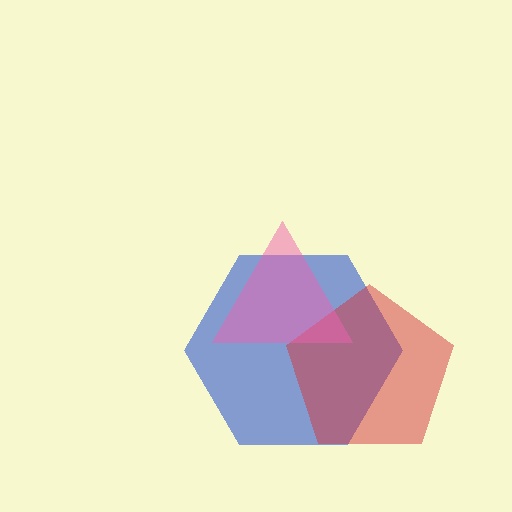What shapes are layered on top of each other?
The layered shapes are: a blue hexagon, a red pentagon, a pink triangle.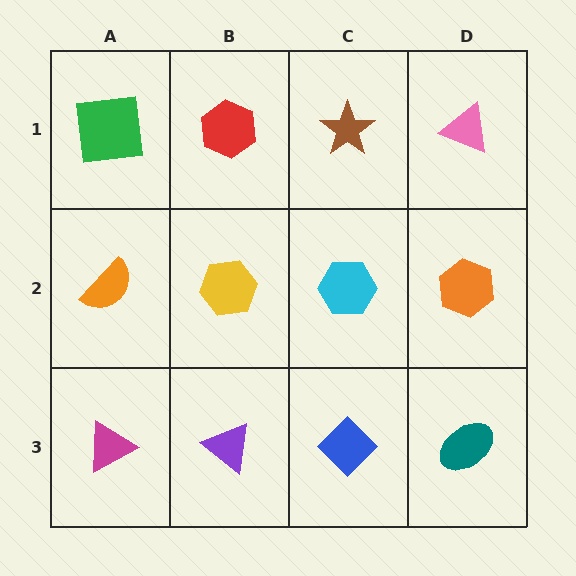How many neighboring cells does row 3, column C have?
3.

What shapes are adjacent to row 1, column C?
A cyan hexagon (row 2, column C), a red hexagon (row 1, column B), a pink triangle (row 1, column D).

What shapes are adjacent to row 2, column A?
A green square (row 1, column A), a magenta triangle (row 3, column A), a yellow hexagon (row 2, column B).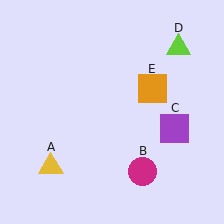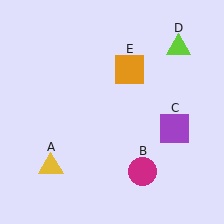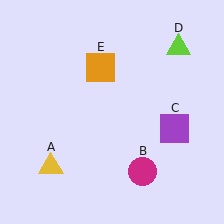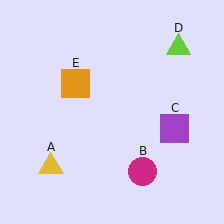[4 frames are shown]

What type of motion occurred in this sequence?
The orange square (object E) rotated counterclockwise around the center of the scene.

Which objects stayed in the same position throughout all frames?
Yellow triangle (object A) and magenta circle (object B) and purple square (object C) and lime triangle (object D) remained stationary.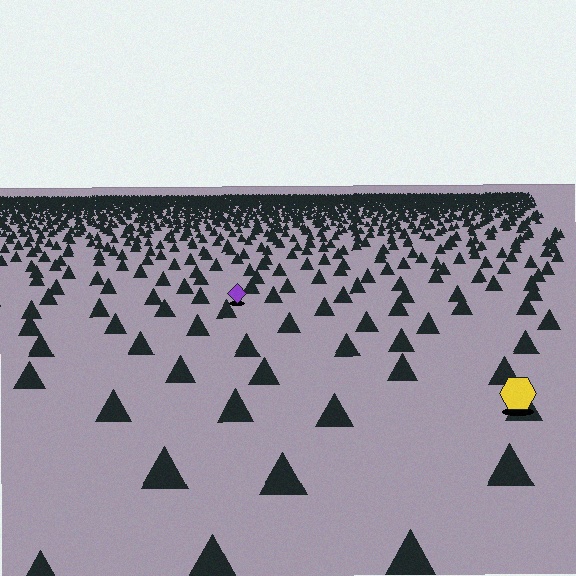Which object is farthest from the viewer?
The purple diamond is farthest from the viewer. It appears smaller and the ground texture around it is denser.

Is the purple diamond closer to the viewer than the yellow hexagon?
No. The yellow hexagon is closer — you can tell from the texture gradient: the ground texture is coarser near it.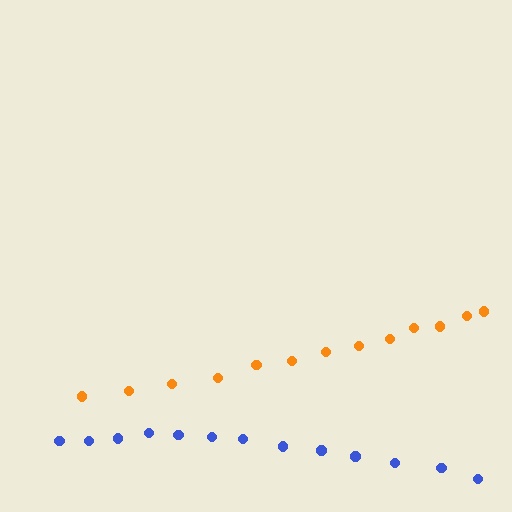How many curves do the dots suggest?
There are 2 distinct paths.